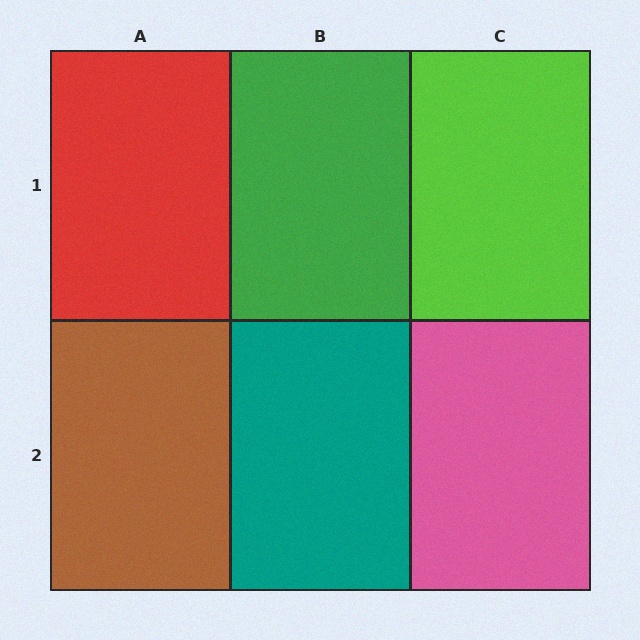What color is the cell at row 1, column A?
Red.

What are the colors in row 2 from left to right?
Brown, teal, pink.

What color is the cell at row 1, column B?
Green.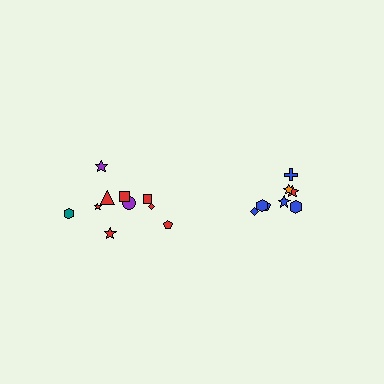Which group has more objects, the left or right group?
The left group.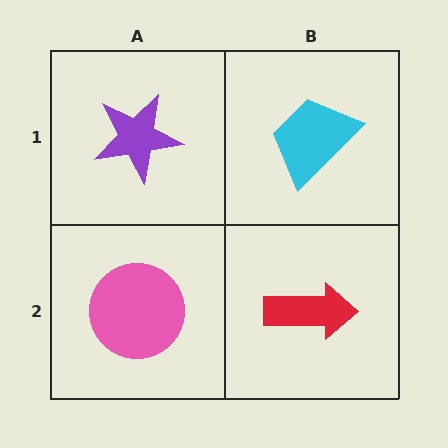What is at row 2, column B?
A red arrow.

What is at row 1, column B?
A cyan trapezoid.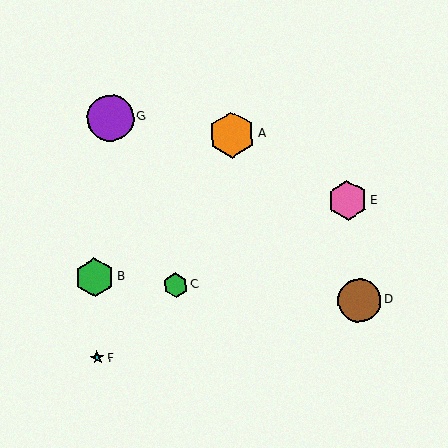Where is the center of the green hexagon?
The center of the green hexagon is at (95, 277).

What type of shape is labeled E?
Shape E is a pink hexagon.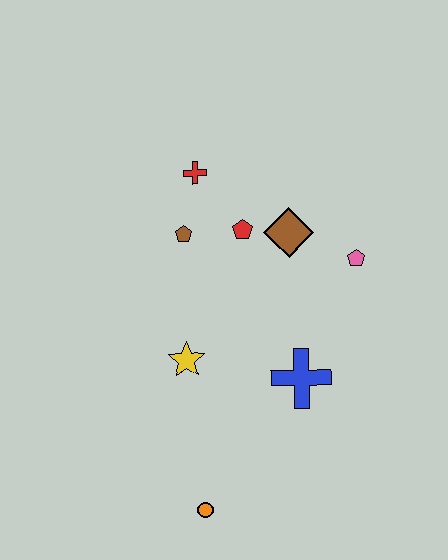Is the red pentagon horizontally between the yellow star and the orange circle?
No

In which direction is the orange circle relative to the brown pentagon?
The orange circle is below the brown pentagon.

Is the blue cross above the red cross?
No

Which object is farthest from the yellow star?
The pink pentagon is farthest from the yellow star.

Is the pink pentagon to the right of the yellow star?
Yes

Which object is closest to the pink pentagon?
The brown diamond is closest to the pink pentagon.